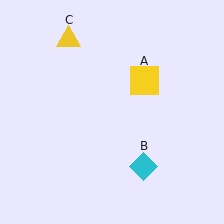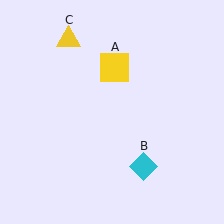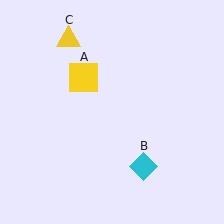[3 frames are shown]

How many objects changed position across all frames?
1 object changed position: yellow square (object A).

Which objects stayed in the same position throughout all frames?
Cyan diamond (object B) and yellow triangle (object C) remained stationary.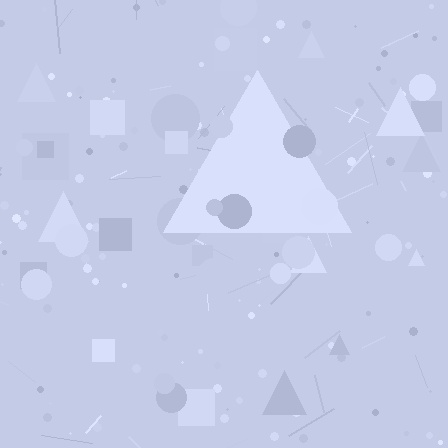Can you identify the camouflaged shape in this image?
The camouflaged shape is a triangle.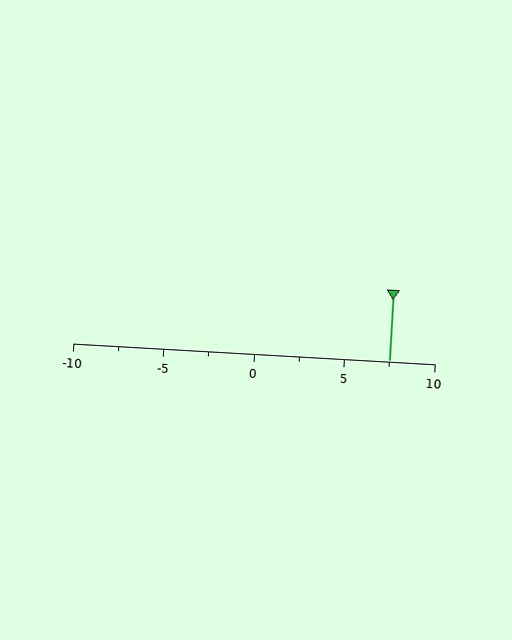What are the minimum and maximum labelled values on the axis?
The axis runs from -10 to 10.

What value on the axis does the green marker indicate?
The marker indicates approximately 7.5.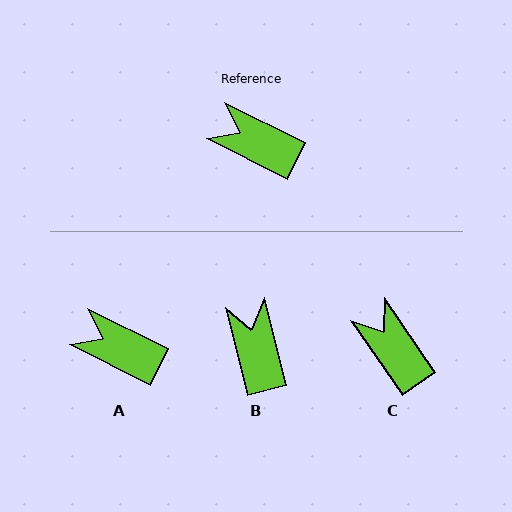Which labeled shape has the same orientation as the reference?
A.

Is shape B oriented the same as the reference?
No, it is off by about 49 degrees.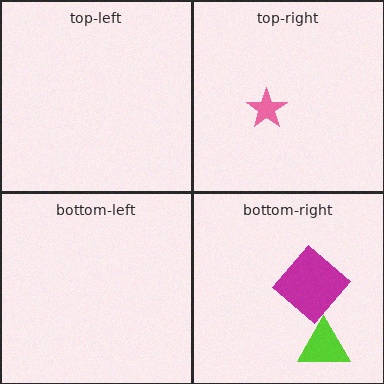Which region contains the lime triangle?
The bottom-right region.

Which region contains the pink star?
The top-right region.